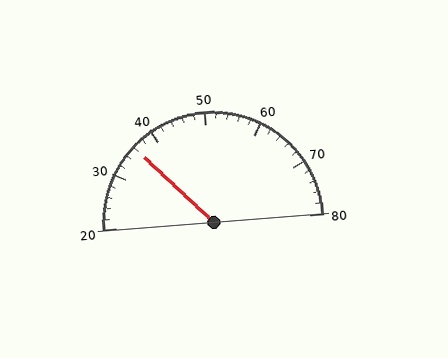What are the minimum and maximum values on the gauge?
The gauge ranges from 20 to 80.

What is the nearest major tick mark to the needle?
The nearest major tick mark is 40.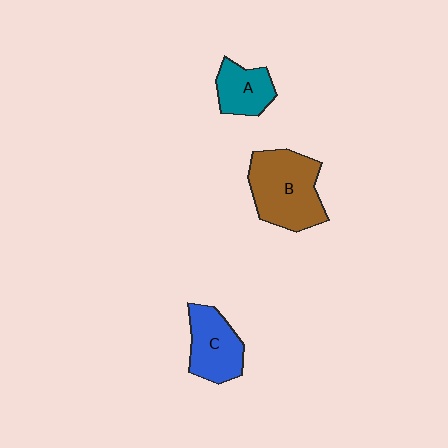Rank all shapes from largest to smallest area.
From largest to smallest: B (brown), C (blue), A (teal).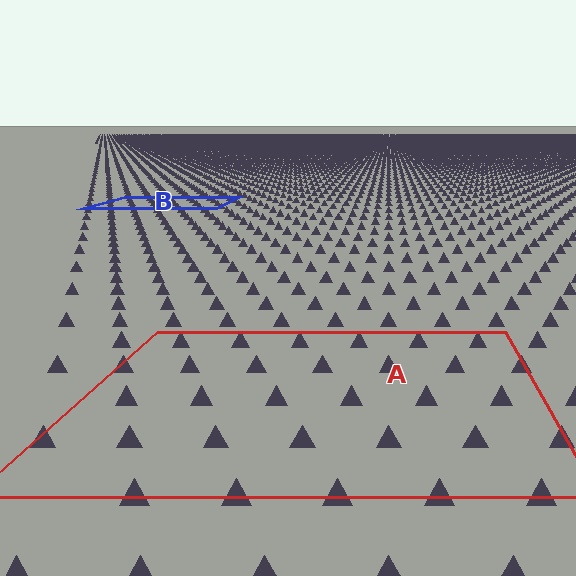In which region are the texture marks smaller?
The texture marks are smaller in region B, because it is farther away.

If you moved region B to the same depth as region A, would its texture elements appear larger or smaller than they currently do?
They would appear larger. At a closer depth, the same texture elements are projected at a bigger on-screen size.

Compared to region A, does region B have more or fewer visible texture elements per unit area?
Region B has more texture elements per unit area — they are packed more densely because it is farther away.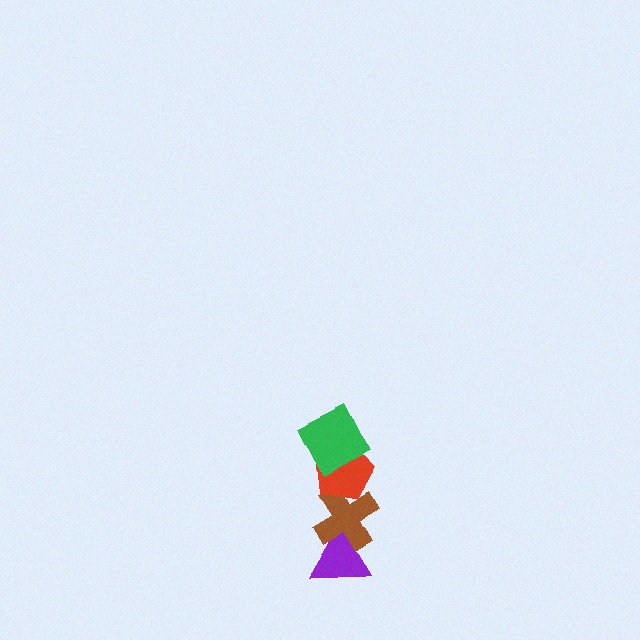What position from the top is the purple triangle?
The purple triangle is 4th from the top.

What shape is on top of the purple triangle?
The brown cross is on top of the purple triangle.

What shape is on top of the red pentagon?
The green square is on top of the red pentagon.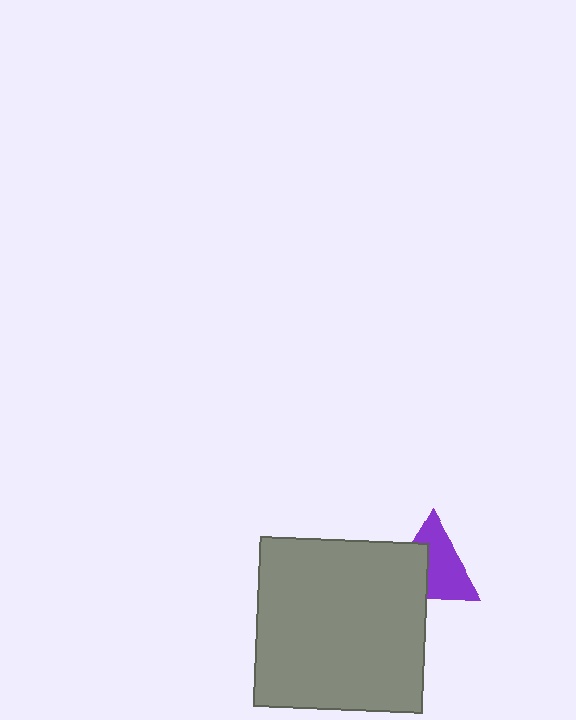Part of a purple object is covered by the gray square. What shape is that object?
It is a triangle.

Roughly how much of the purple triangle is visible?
About half of it is visible (roughly 59%).